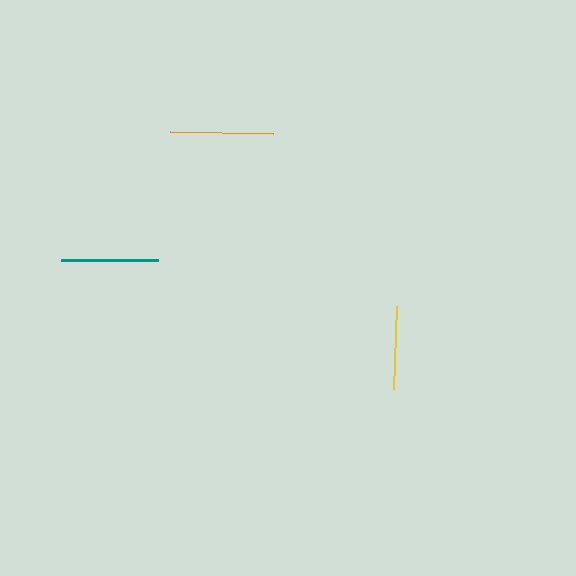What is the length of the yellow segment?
The yellow segment is approximately 82 pixels long.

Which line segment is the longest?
The orange line is the longest at approximately 103 pixels.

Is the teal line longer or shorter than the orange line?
The orange line is longer than the teal line.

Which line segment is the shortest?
The yellow line is the shortest at approximately 82 pixels.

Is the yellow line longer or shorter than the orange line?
The orange line is longer than the yellow line.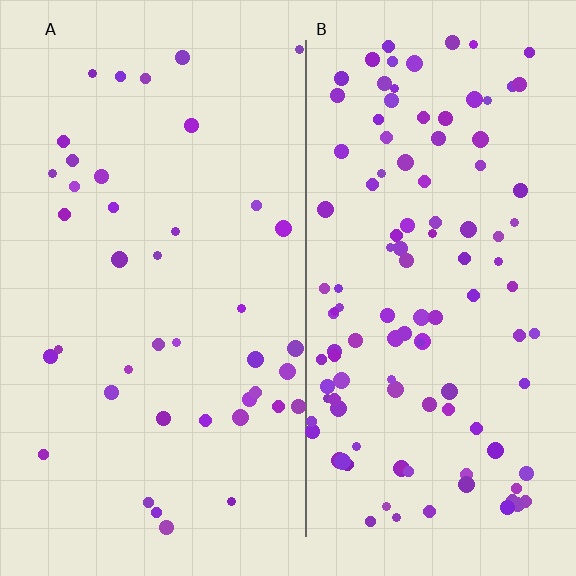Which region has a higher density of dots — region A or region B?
B (the right).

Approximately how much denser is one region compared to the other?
Approximately 2.8× — region B over region A.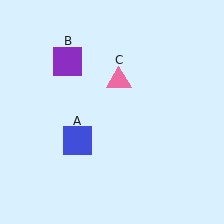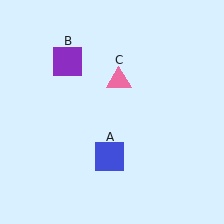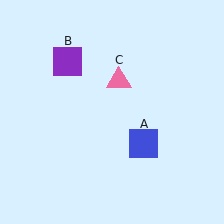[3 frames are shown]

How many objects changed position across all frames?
1 object changed position: blue square (object A).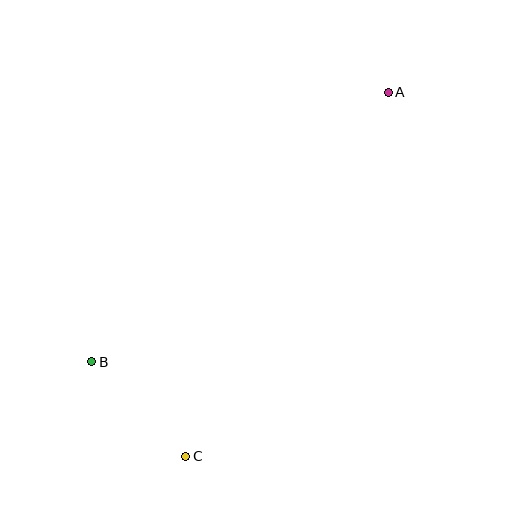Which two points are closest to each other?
Points B and C are closest to each other.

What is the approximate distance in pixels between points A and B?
The distance between A and B is approximately 401 pixels.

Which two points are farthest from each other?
Points A and C are farthest from each other.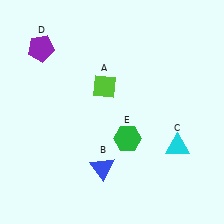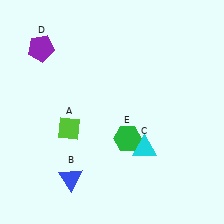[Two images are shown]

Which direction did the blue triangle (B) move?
The blue triangle (B) moved left.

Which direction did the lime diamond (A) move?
The lime diamond (A) moved down.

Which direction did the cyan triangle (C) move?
The cyan triangle (C) moved left.